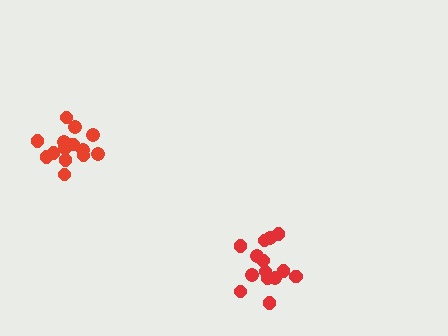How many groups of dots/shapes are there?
There are 2 groups.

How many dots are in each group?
Group 1: 15 dots, Group 2: 14 dots (29 total).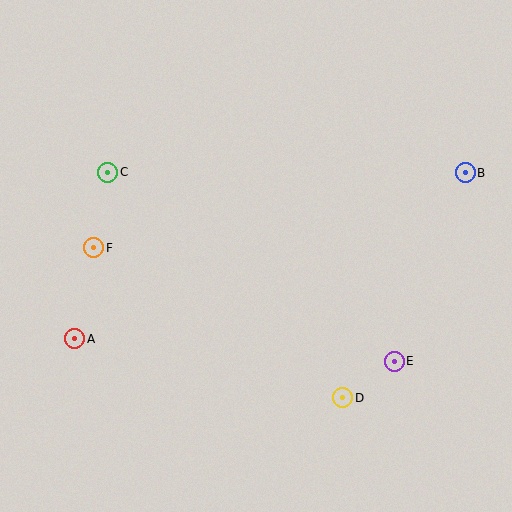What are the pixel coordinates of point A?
Point A is at (75, 339).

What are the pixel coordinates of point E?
Point E is at (394, 361).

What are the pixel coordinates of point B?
Point B is at (465, 173).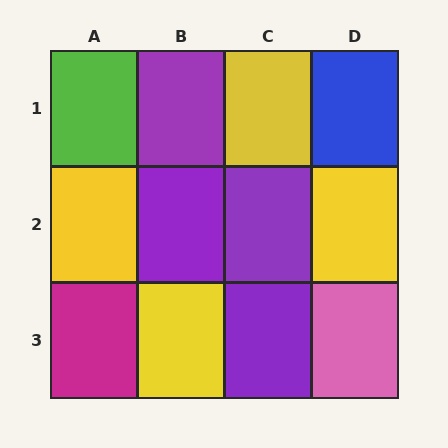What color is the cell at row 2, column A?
Yellow.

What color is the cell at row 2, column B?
Purple.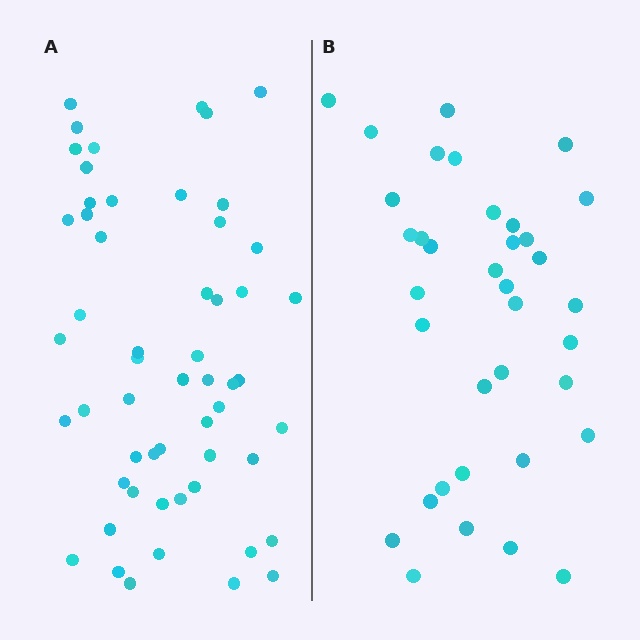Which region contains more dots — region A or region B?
Region A (the left region) has more dots.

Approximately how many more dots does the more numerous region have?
Region A has approximately 20 more dots than region B.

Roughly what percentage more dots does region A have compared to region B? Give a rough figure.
About 55% more.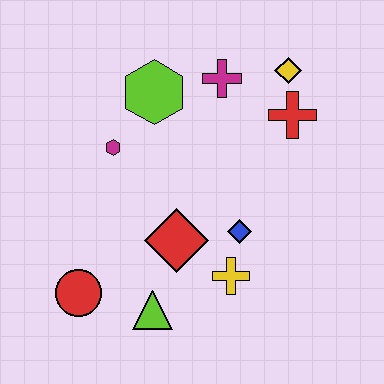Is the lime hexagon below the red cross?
No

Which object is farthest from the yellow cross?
The yellow diamond is farthest from the yellow cross.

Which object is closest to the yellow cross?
The blue diamond is closest to the yellow cross.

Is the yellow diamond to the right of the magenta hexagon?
Yes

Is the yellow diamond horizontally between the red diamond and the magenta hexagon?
No